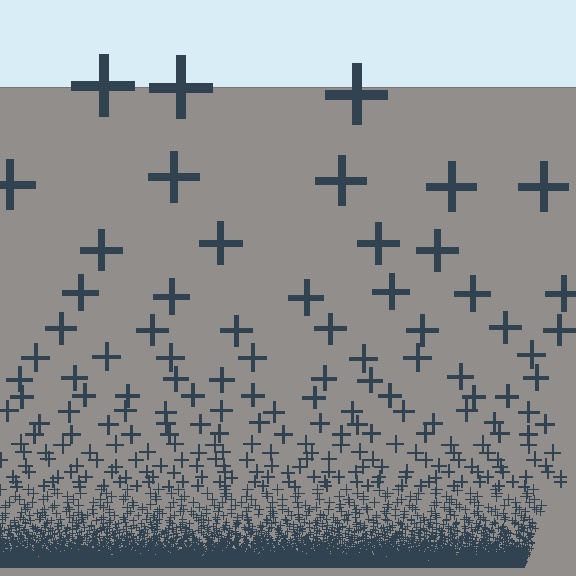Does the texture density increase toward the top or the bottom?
Density increases toward the bottom.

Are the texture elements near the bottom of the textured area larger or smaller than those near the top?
Smaller. The gradient is inverted — elements near the bottom are smaller and denser.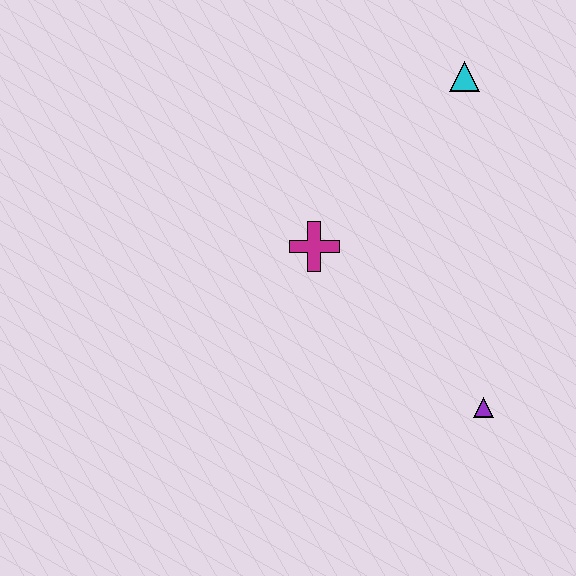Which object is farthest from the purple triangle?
The cyan triangle is farthest from the purple triangle.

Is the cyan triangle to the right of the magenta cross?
Yes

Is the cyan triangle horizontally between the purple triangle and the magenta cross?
Yes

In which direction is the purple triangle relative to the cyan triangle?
The purple triangle is below the cyan triangle.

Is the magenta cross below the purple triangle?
No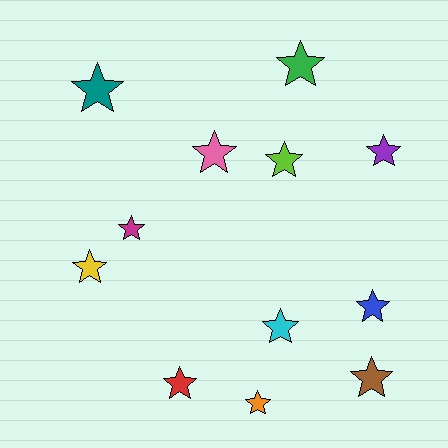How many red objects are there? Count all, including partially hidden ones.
There is 1 red object.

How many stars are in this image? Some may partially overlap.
There are 12 stars.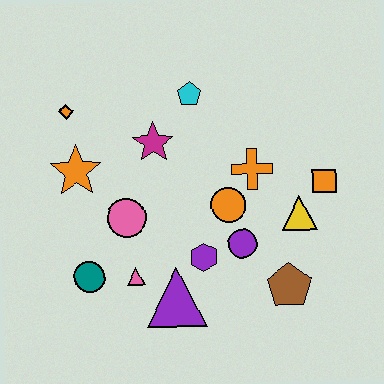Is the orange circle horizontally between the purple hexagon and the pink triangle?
No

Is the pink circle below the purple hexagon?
No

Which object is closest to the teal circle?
The pink triangle is closest to the teal circle.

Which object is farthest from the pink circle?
The orange square is farthest from the pink circle.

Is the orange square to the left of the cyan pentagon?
No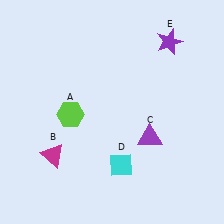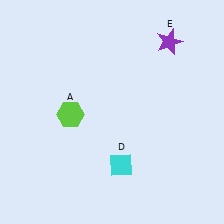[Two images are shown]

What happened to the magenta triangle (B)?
The magenta triangle (B) was removed in Image 2. It was in the bottom-left area of Image 1.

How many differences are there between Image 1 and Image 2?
There are 2 differences between the two images.